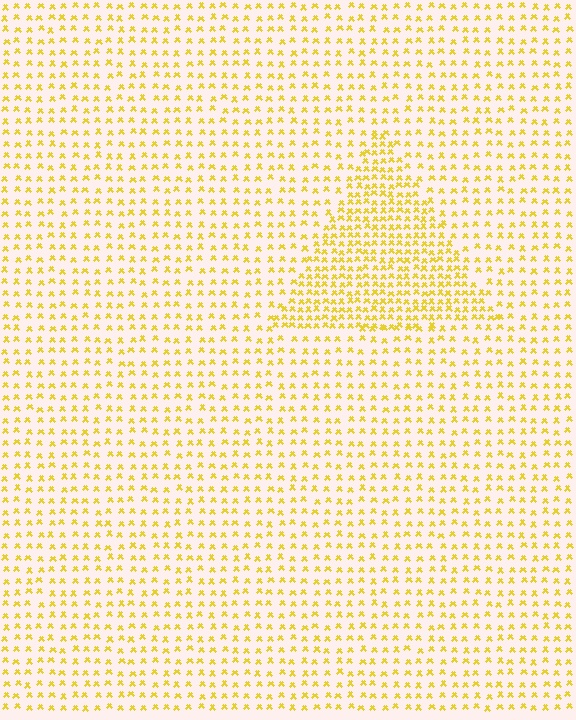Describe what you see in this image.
The image contains small yellow elements arranged at two different densities. A triangle-shaped region is visible where the elements are more densely packed than the surrounding area.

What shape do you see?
I see a triangle.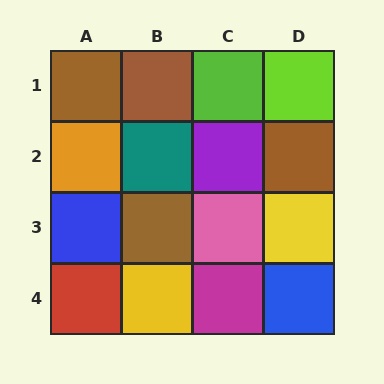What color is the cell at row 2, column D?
Brown.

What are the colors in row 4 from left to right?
Red, yellow, magenta, blue.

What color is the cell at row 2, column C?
Purple.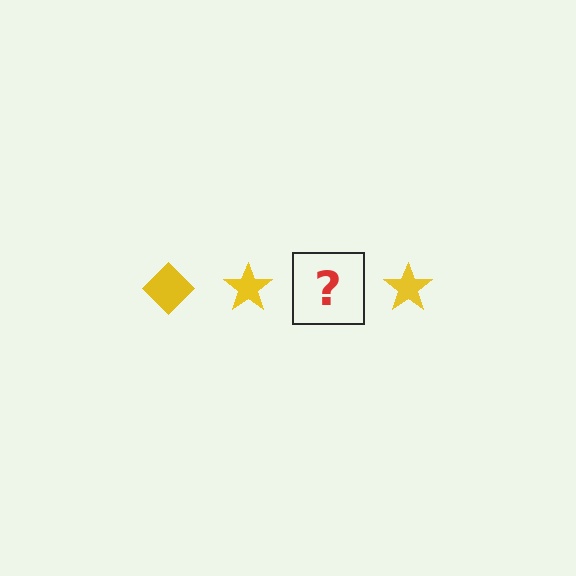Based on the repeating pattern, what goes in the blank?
The blank should be a yellow diamond.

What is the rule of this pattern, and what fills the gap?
The rule is that the pattern cycles through diamond, star shapes in yellow. The gap should be filled with a yellow diamond.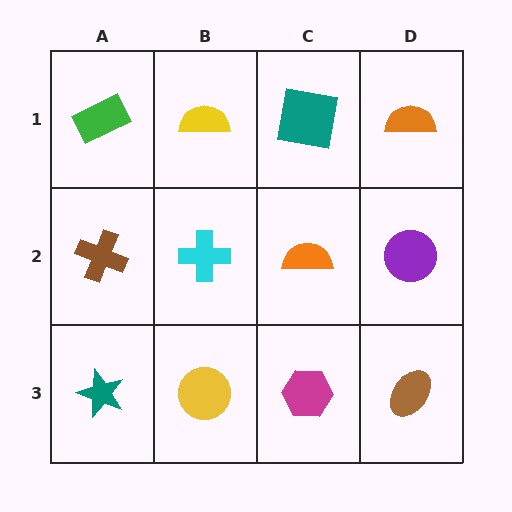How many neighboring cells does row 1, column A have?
2.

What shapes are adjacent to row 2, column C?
A teal square (row 1, column C), a magenta hexagon (row 3, column C), a cyan cross (row 2, column B), a purple circle (row 2, column D).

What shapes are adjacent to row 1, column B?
A cyan cross (row 2, column B), a green rectangle (row 1, column A), a teal square (row 1, column C).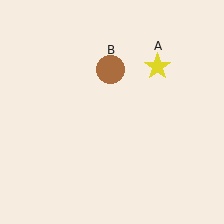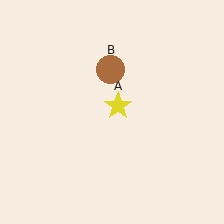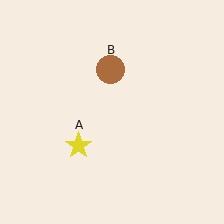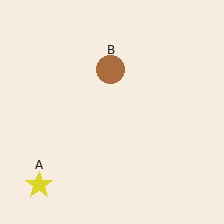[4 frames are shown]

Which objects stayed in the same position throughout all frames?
Brown circle (object B) remained stationary.